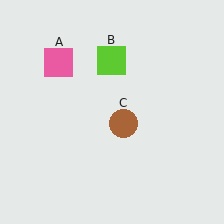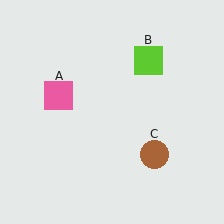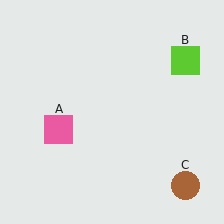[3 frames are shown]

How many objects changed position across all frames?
3 objects changed position: pink square (object A), lime square (object B), brown circle (object C).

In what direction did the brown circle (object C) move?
The brown circle (object C) moved down and to the right.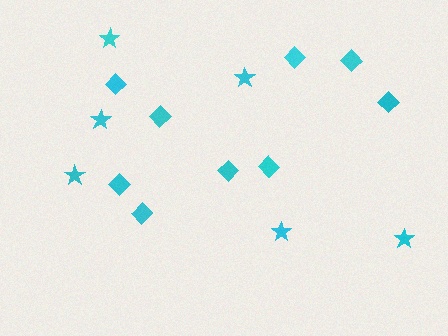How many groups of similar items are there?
There are 2 groups: one group of diamonds (9) and one group of stars (6).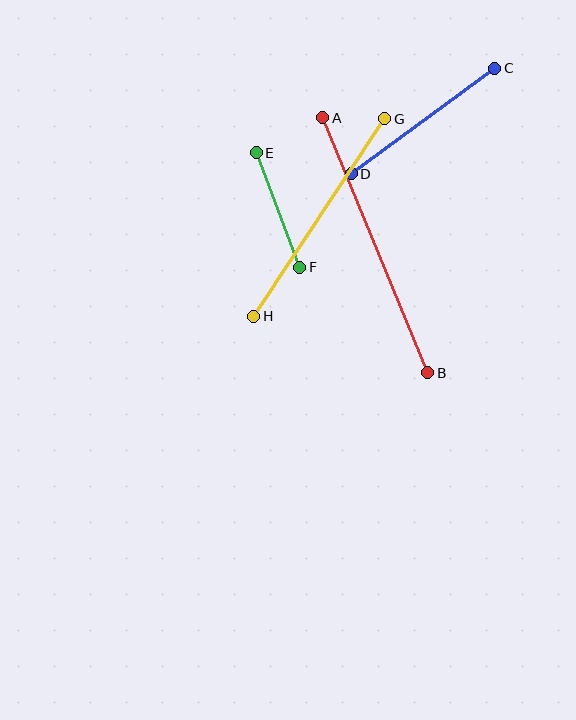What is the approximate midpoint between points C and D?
The midpoint is at approximately (423, 121) pixels.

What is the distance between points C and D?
The distance is approximately 178 pixels.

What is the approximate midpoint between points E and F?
The midpoint is at approximately (278, 210) pixels.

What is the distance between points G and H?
The distance is approximately 237 pixels.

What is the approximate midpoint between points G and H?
The midpoint is at approximately (319, 217) pixels.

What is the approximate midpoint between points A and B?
The midpoint is at approximately (375, 245) pixels.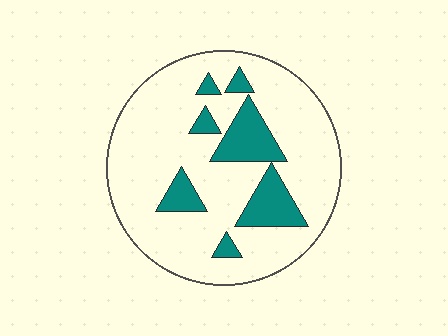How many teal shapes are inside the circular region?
7.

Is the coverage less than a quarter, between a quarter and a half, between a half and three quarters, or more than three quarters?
Less than a quarter.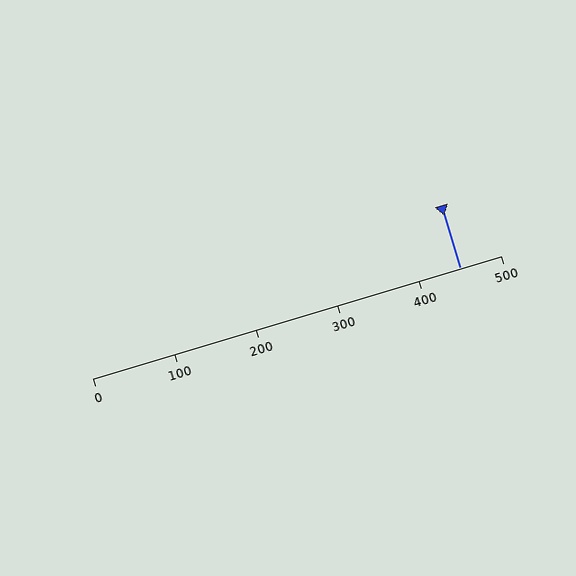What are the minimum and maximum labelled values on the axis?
The axis runs from 0 to 500.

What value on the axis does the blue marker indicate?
The marker indicates approximately 450.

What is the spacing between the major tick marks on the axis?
The major ticks are spaced 100 apart.